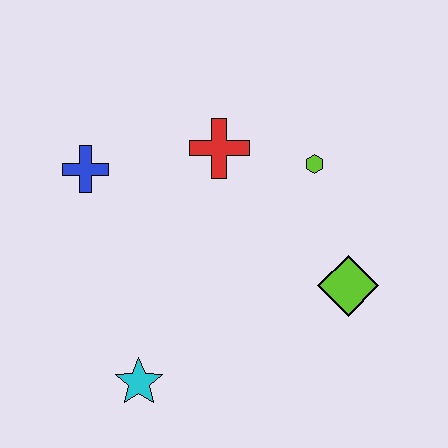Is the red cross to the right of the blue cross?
Yes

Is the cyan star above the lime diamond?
No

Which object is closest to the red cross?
The lime hexagon is closest to the red cross.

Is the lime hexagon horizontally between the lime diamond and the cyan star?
Yes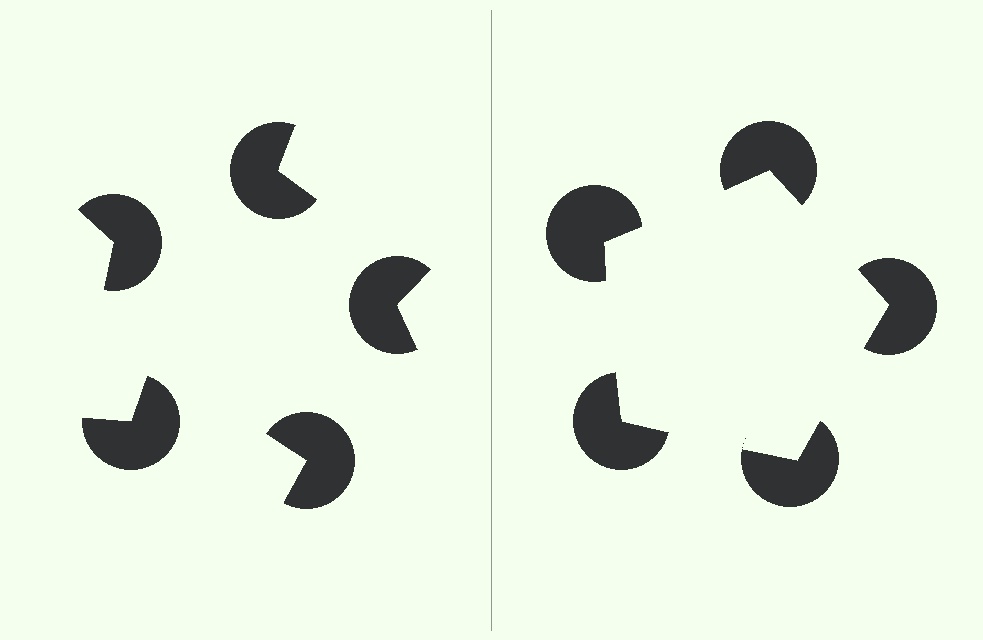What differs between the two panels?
The pac-man discs are positioned identically on both sides; only the wedge orientations differ. On the right they align to a pentagon; on the left they are misaligned.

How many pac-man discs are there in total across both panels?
10 — 5 on each side.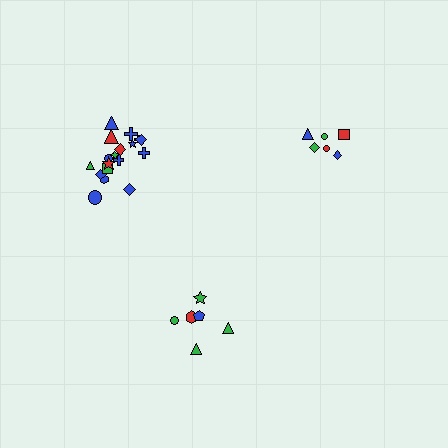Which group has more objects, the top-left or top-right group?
The top-left group.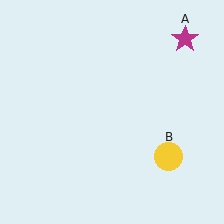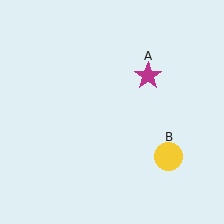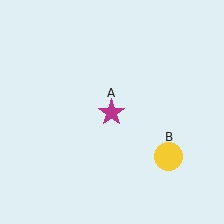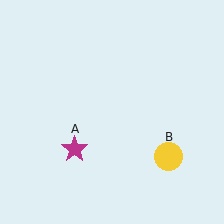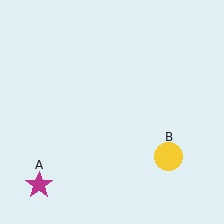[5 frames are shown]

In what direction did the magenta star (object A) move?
The magenta star (object A) moved down and to the left.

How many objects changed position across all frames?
1 object changed position: magenta star (object A).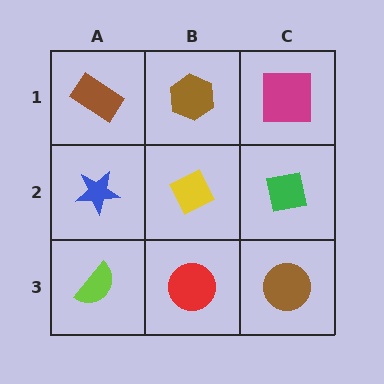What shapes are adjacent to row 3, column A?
A blue star (row 2, column A), a red circle (row 3, column B).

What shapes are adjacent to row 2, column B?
A brown hexagon (row 1, column B), a red circle (row 3, column B), a blue star (row 2, column A), a green square (row 2, column C).